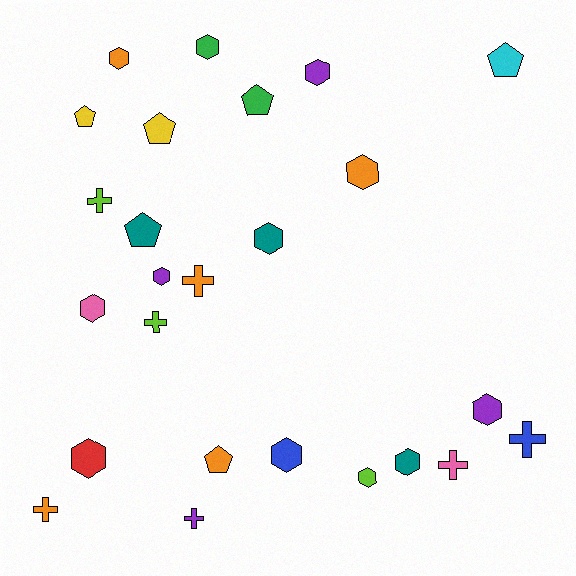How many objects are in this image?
There are 25 objects.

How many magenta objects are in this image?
There are no magenta objects.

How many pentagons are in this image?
There are 6 pentagons.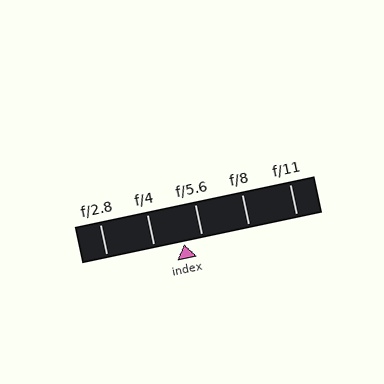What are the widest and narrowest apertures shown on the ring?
The widest aperture shown is f/2.8 and the narrowest is f/11.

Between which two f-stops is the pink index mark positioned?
The index mark is between f/4 and f/5.6.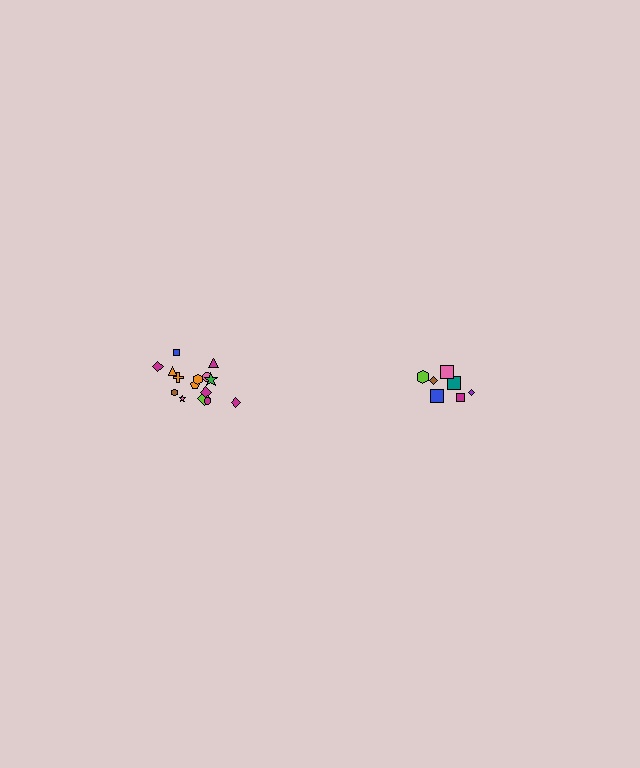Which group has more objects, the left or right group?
The left group.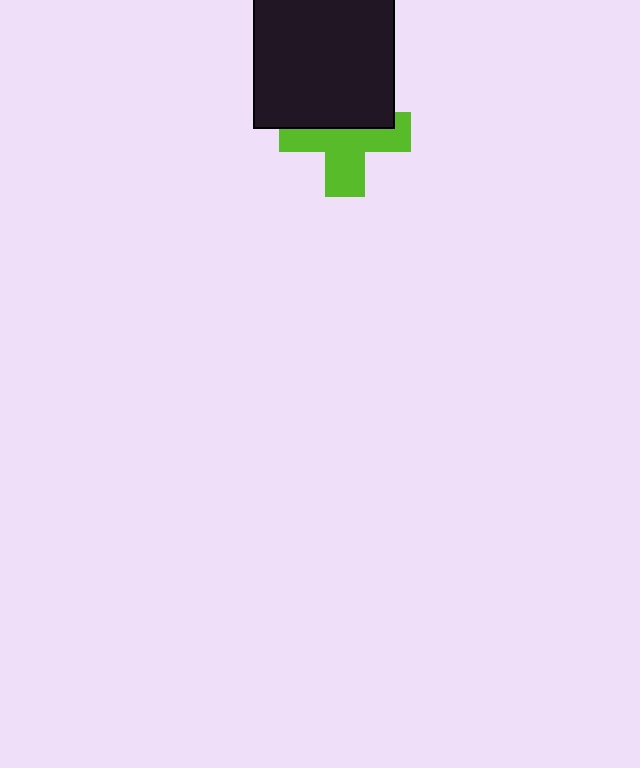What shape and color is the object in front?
The object in front is a black square.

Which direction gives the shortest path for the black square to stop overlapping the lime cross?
Moving up gives the shortest separation.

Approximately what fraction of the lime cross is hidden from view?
Roughly 44% of the lime cross is hidden behind the black square.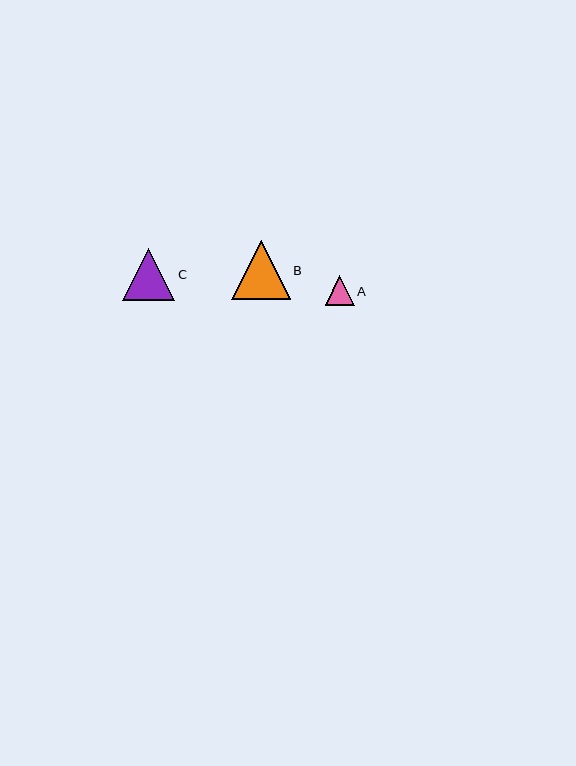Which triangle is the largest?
Triangle B is the largest with a size of approximately 58 pixels.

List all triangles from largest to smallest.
From largest to smallest: B, C, A.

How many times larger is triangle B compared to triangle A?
Triangle B is approximately 2.0 times the size of triangle A.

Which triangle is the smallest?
Triangle A is the smallest with a size of approximately 29 pixels.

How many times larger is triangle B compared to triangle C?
Triangle B is approximately 1.1 times the size of triangle C.